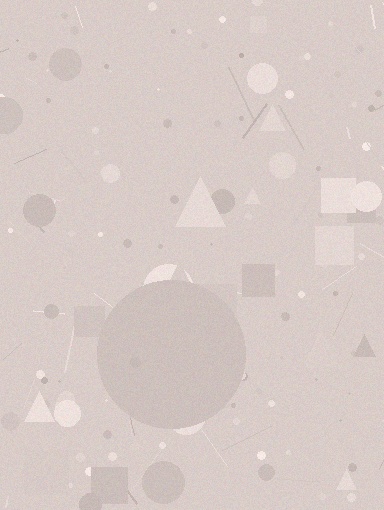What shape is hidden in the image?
A circle is hidden in the image.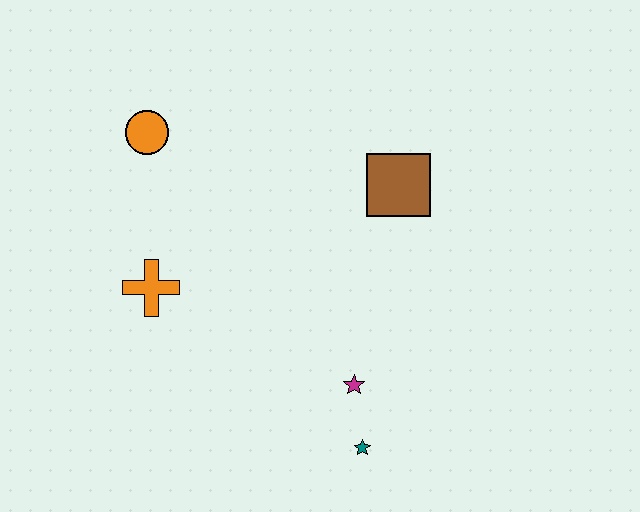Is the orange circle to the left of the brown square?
Yes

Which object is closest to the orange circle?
The orange cross is closest to the orange circle.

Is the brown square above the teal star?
Yes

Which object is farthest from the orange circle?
The teal star is farthest from the orange circle.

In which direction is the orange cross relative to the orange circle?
The orange cross is below the orange circle.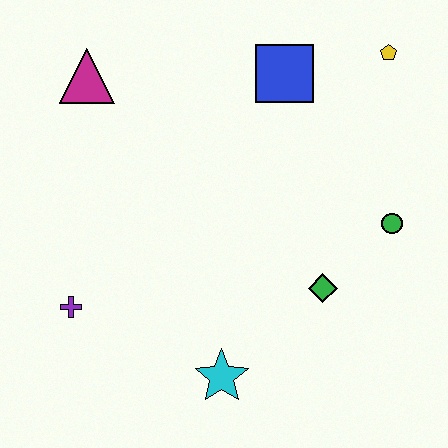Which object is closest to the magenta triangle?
The blue square is closest to the magenta triangle.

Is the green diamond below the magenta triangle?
Yes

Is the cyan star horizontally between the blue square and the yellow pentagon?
No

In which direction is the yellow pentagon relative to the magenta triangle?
The yellow pentagon is to the right of the magenta triangle.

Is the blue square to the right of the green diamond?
No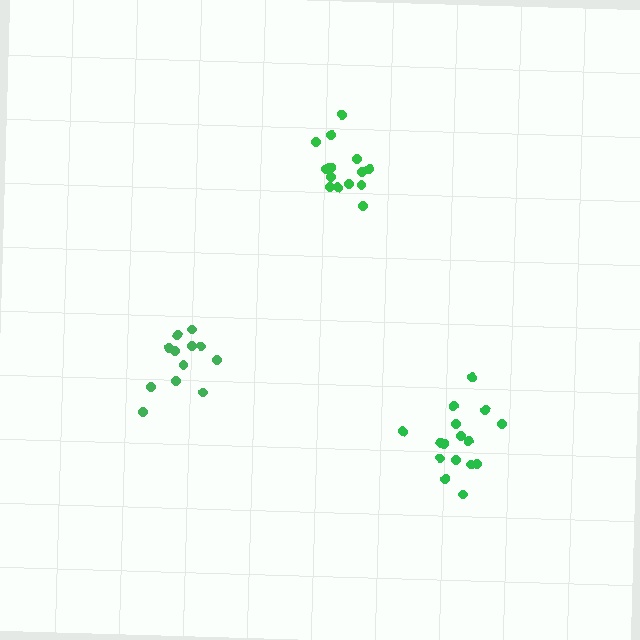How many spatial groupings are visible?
There are 3 spatial groupings.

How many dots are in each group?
Group 1: 15 dots, Group 2: 12 dots, Group 3: 16 dots (43 total).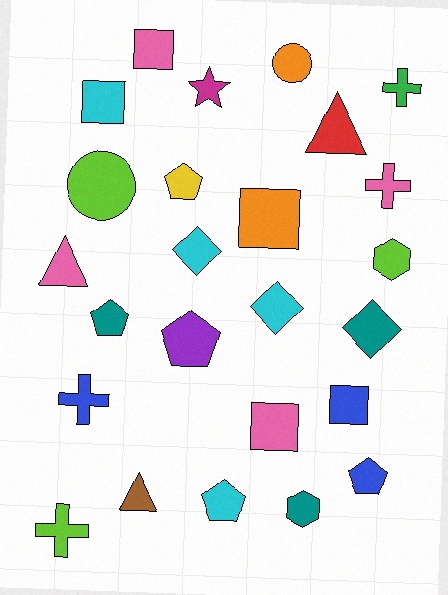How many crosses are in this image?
There are 4 crosses.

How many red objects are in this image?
There is 1 red object.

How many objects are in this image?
There are 25 objects.